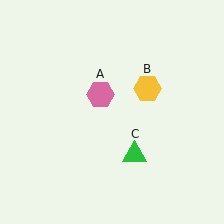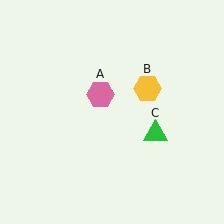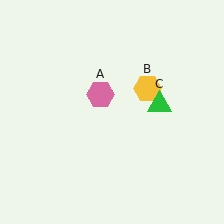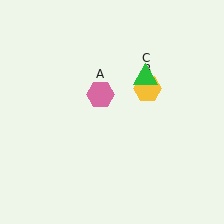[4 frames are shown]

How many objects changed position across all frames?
1 object changed position: green triangle (object C).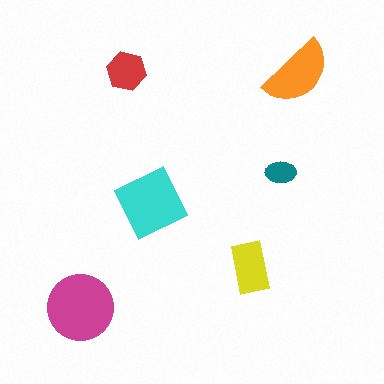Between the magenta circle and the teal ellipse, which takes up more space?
The magenta circle.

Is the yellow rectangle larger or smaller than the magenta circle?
Smaller.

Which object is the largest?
The magenta circle.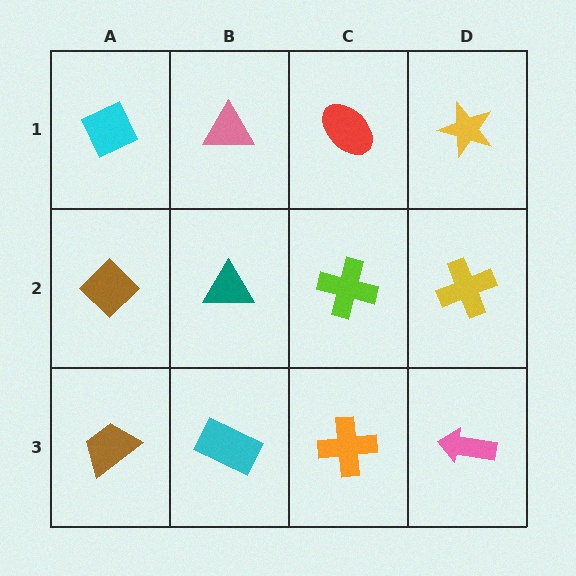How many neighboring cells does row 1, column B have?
3.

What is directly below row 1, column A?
A brown diamond.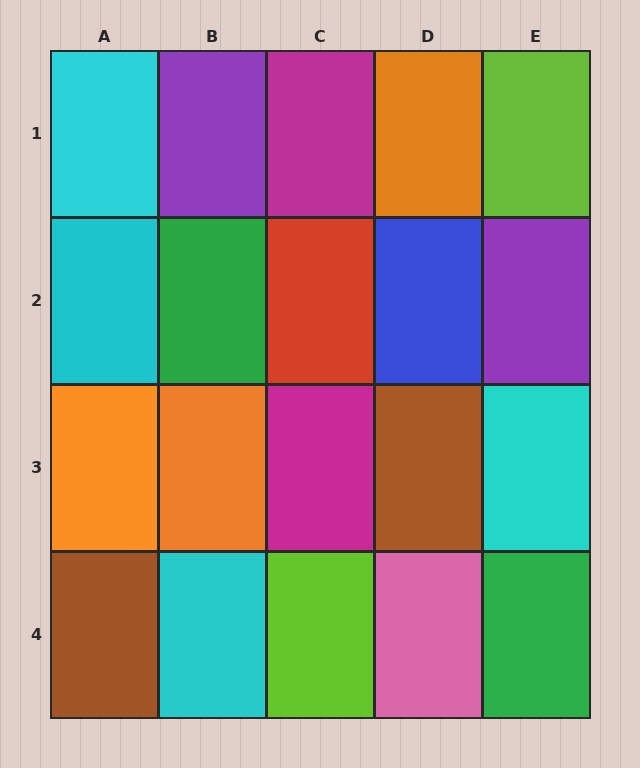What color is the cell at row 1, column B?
Purple.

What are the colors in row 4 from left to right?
Brown, cyan, lime, pink, green.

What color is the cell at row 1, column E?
Lime.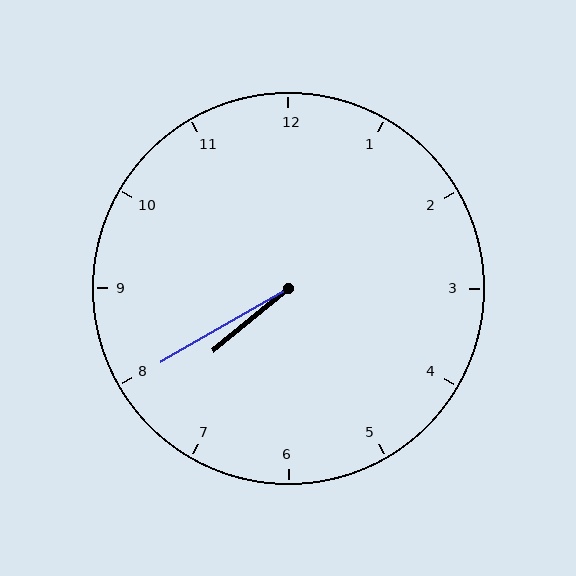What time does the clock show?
7:40.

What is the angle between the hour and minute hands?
Approximately 10 degrees.